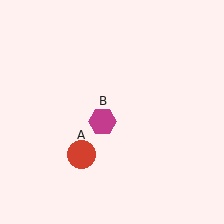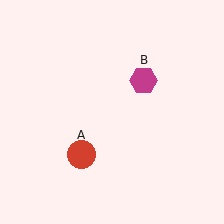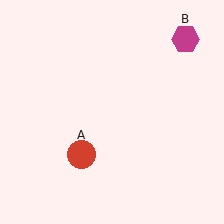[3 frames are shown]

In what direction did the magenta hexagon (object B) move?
The magenta hexagon (object B) moved up and to the right.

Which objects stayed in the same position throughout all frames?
Red circle (object A) remained stationary.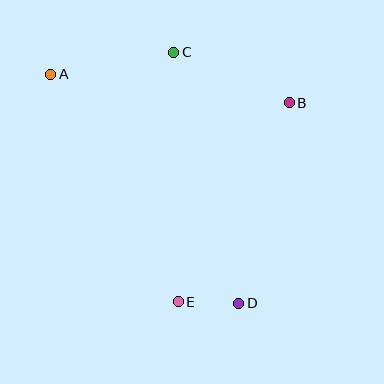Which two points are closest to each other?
Points D and E are closest to each other.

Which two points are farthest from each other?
Points A and D are farthest from each other.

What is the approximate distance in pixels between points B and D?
The distance between B and D is approximately 207 pixels.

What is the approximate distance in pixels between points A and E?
The distance between A and E is approximately 261 pixels.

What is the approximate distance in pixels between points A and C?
The distance between A and C is approximately 125 pixels.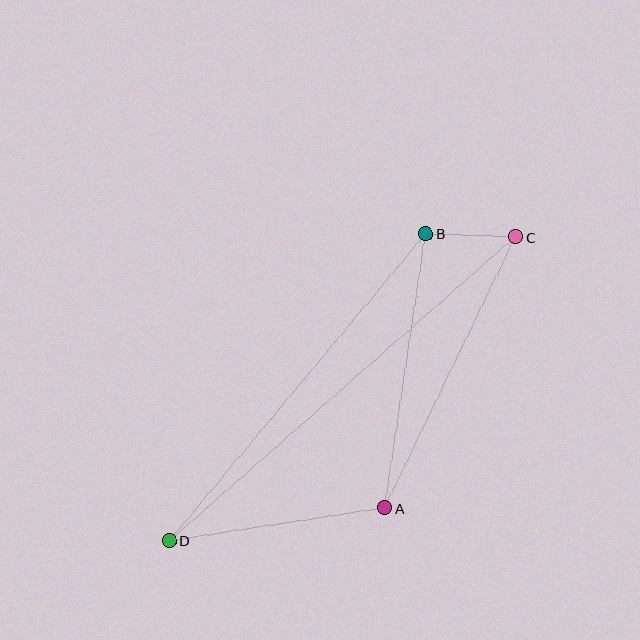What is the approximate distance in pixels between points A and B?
The distance between A and B is approximately 277 pixels.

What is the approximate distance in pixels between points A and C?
The distance between A and C is approximately 301 pixels.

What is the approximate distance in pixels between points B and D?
The distance between B and D is approximately 400 pixels.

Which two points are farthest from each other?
Points C and D are farthest from each other.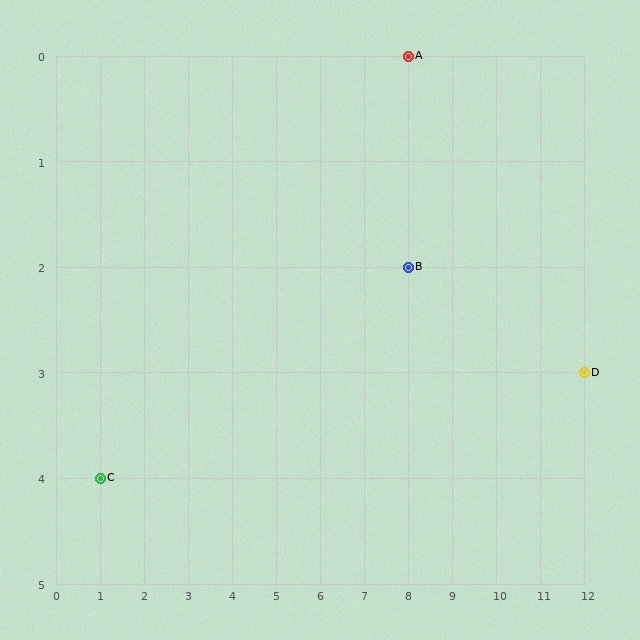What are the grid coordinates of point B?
Point B is at grid coordinates (8, 2).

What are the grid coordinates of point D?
Point D is at grid coordinates (12, 3).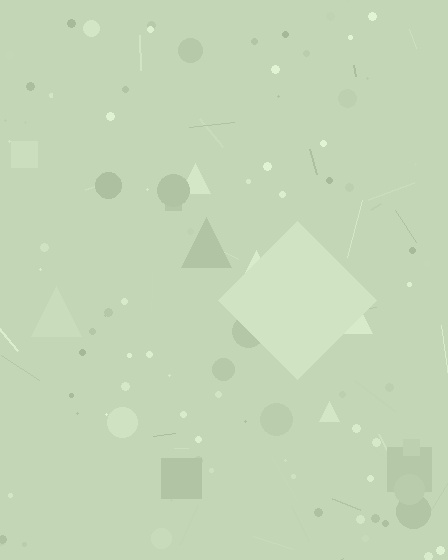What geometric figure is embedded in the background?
A diamond is embedded in the background.